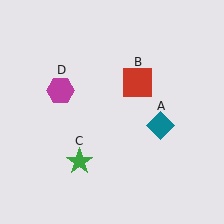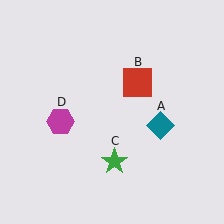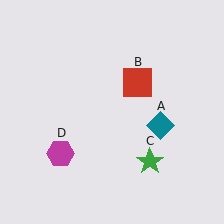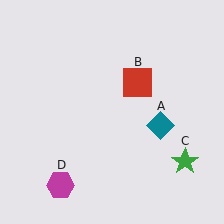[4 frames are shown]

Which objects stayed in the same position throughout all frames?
Teal diamond (object A) and red square (object B) remained stationary.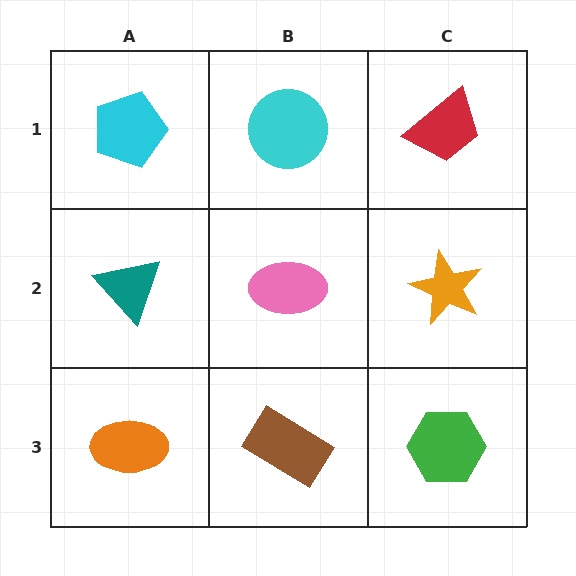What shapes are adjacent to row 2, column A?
A cyan pentagon (row 1, column A), an orange ellipse (row 3, column A), a pink ellipse (row 2, column B).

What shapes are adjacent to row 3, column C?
An orange star (row 2, column C), a brown rectangle (row 3, column B).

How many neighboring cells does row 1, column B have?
3.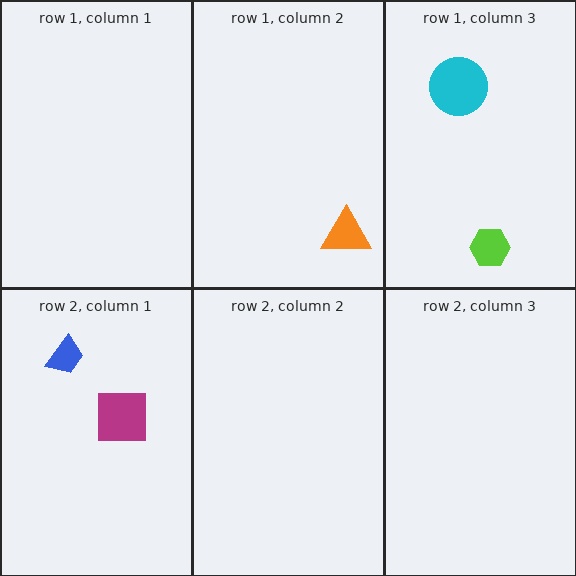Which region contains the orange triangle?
The row 1, column 2 region.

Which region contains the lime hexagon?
The row 1, column 3 region.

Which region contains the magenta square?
The row 2, column 1 region.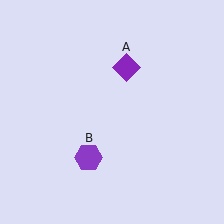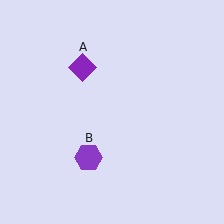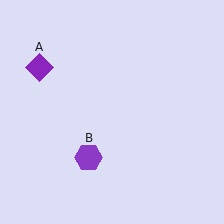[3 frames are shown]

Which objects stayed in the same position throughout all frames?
Purple hexagon (object B) remained stationary.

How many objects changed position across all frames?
1 object changed position: purple diamond (object A).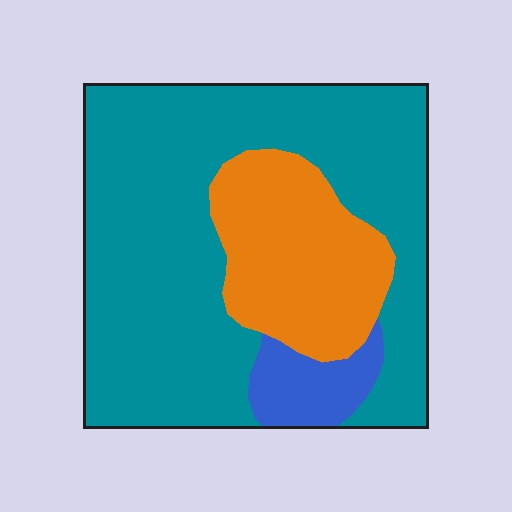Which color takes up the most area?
Teal, at roughly 70%.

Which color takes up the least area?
Blue, at roughly 10%.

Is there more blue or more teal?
Teal.